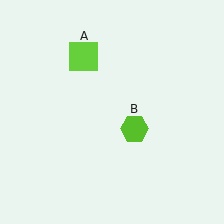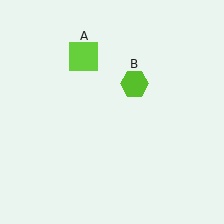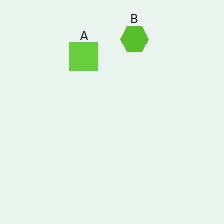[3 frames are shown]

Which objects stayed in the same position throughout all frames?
Lime square (object A) remained stationary.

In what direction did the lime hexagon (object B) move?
The lime hexagon (object B) moved up.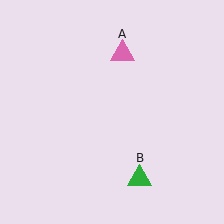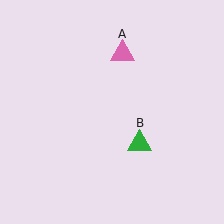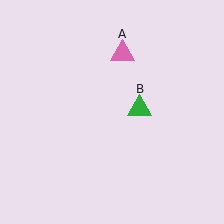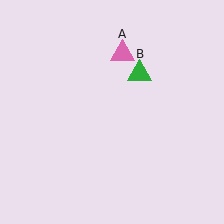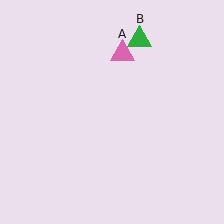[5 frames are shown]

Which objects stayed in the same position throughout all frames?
Pink triangle (object A) remained stationary.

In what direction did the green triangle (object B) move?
The green triangle (object B) moved up.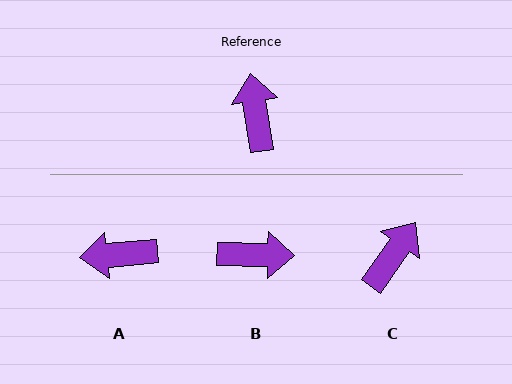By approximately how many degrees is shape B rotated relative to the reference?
Approximately 99 degrees clockwise.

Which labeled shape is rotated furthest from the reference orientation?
B, about 99 degrees away.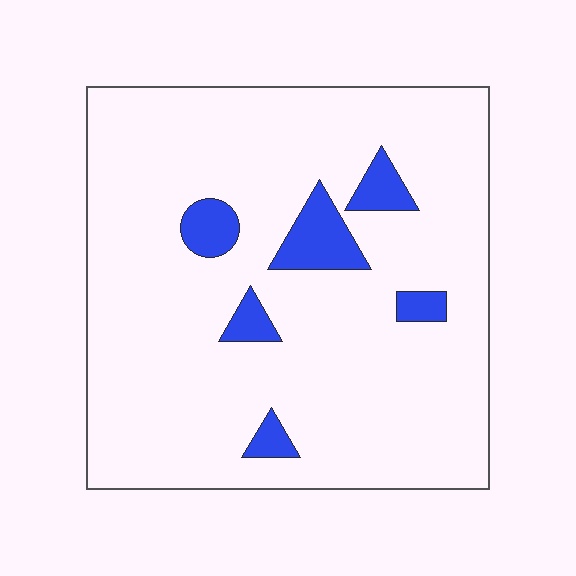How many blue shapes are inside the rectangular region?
6.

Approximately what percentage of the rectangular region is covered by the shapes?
Approximately 10%.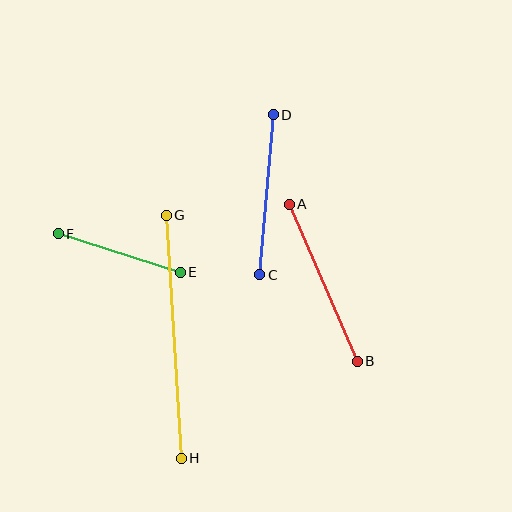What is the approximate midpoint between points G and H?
The midpoint is at approximately (174, 337) pixels.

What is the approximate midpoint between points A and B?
The midpoint is at approximately (323, 283) pixels.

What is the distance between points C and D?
The distance is approximately 160 pixels.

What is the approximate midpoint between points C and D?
The midpoint is at approximately (266, 195) pixels.